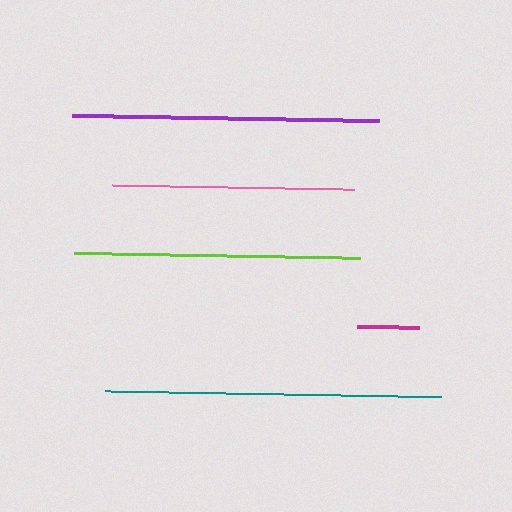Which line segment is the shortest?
The magenta line is the shortest at approximately 62 pixels.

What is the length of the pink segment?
The pink segment is approximately 242 pixels long.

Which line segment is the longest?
The teal line is the longest at approximately 335 pixels.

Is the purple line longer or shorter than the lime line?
The purple line is longer than the lime line.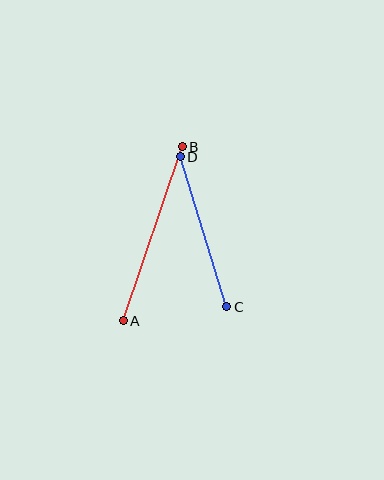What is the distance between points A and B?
The distance is approximately 184 pixels.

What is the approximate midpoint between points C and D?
The midpoint is at approximately (203, 232) pixels.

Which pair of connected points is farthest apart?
Points A and B are farthest apart.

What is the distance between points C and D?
The distance is approximately 157 pixels.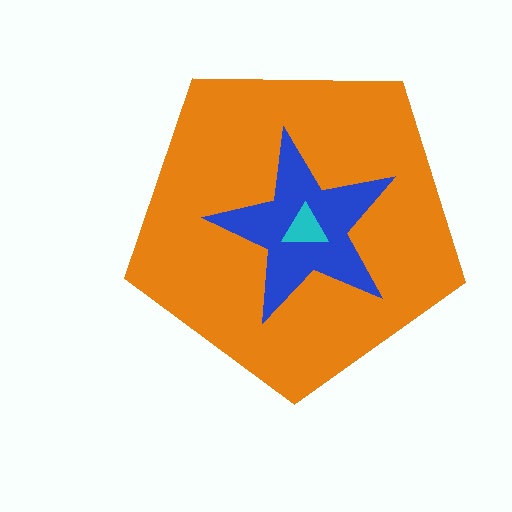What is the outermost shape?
The orange pentagon.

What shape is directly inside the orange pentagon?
The blue star.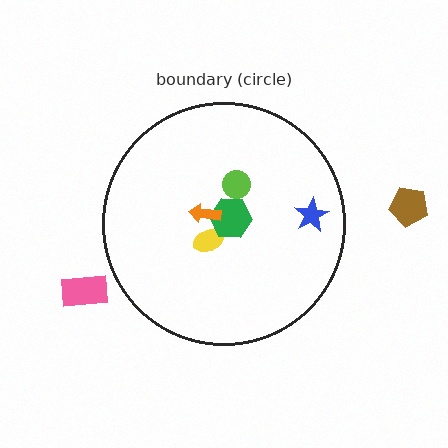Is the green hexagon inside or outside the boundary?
Inside.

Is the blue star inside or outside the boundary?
Inside.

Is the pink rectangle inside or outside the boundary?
Outside.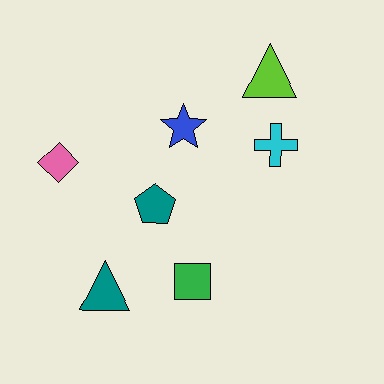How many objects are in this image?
There are 7 objects.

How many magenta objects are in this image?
There are no magenta objects.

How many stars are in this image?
There is 1 star.